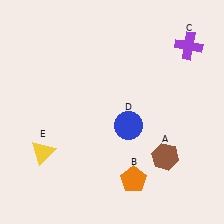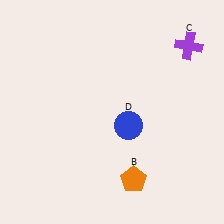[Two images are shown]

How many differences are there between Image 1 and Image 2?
There are 2 differences between the two images.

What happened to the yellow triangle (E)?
The yellow triangle (E) was removed in Image 2. It was in the bottom-left area of Image 1.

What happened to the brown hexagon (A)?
The brown hexagon (A) was removed in Image 2. It was in the bottom-right area of Image 1.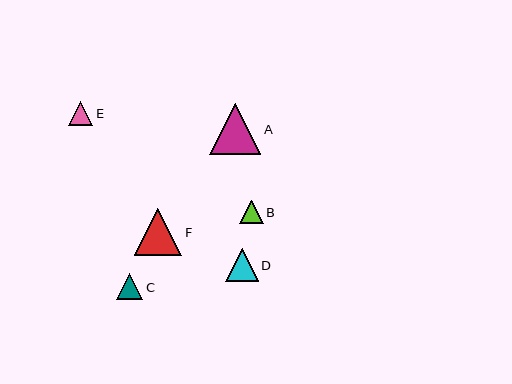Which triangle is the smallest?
Triangle B is the smallest with a size of approximately 23 pixels.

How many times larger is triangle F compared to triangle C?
Triangle F is approximately 1.8 times the size of triangle C.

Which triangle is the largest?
Triangle A is the largest with a size of approximately 52 pixels.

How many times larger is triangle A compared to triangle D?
Triangle A is approximately 1.6 times the size of triangle D.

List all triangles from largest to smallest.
From largest to smallest: A, F, D, C, E, B.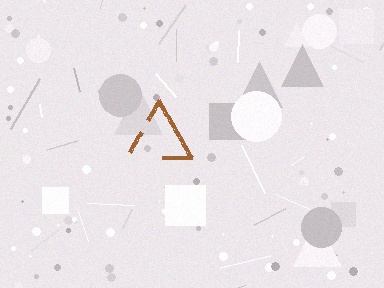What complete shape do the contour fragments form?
The contour fragments form a triangle.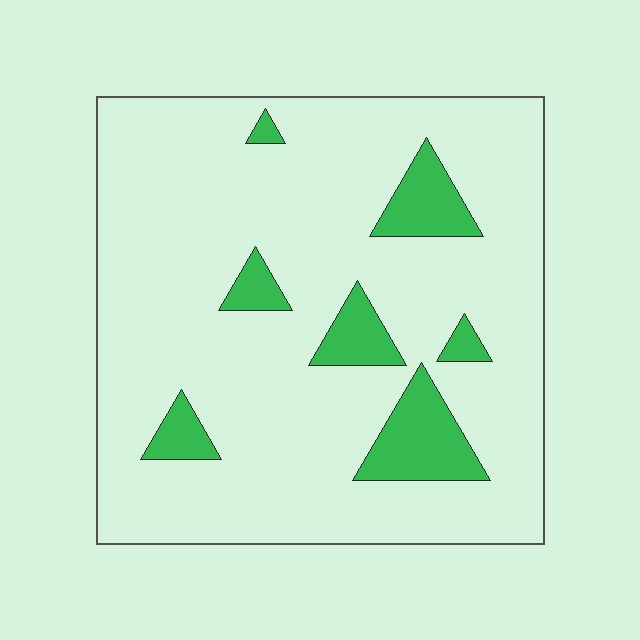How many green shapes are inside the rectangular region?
7.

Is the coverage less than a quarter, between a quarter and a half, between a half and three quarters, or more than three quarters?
Less than a quarter.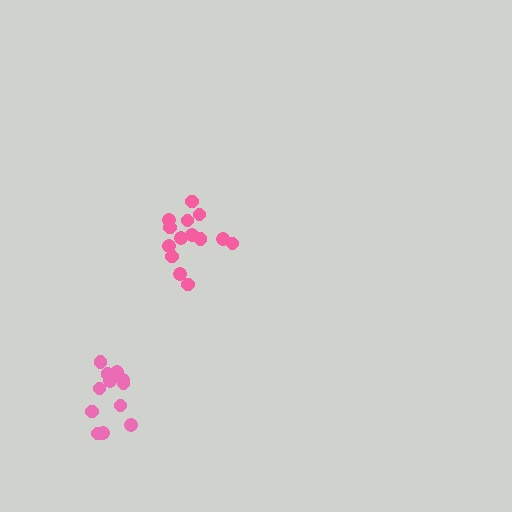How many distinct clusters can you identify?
There are 2 distinct clusters.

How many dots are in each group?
Group 1: 14 dots, Group 2: 14 dots (28 total).